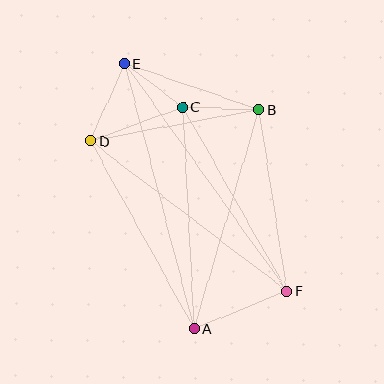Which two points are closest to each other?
Points C and E are closest to each other.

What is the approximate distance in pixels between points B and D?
The distance between B and D is approximately 172 pixels.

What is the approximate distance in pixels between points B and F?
The distance between B and F is approximately 183 pixels.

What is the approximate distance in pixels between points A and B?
The distance between A and B is approximately 228 pixels.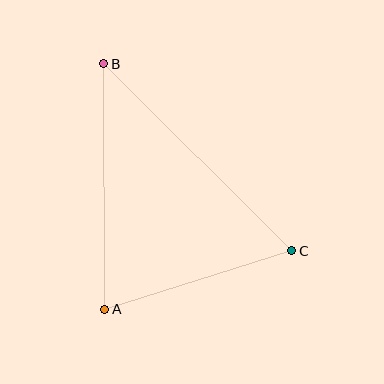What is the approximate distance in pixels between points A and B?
The distance between A and B is approximately 245 pixels.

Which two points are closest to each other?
Points A and C are closest to each other.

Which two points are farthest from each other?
Points B and C are farthest from each other.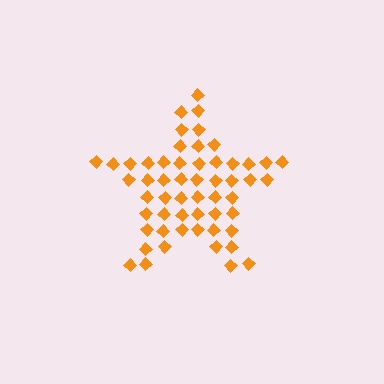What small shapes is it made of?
It is made of small diamonds.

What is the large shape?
The large shape is a star.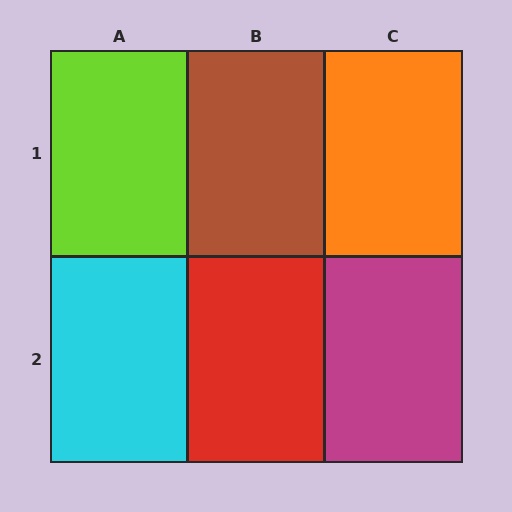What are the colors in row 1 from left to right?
Lime, brown, orange.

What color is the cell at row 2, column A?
Cyan.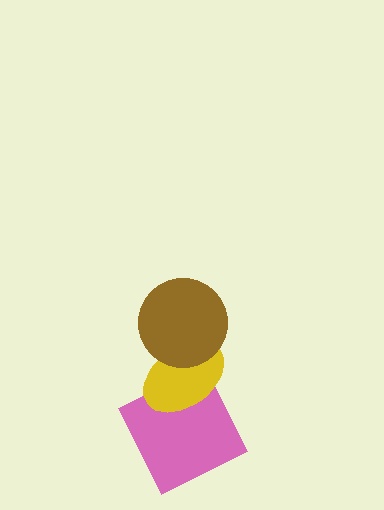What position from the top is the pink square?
The pink square is 3rd from the top.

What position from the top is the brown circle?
The brown circle is 1st from the top.